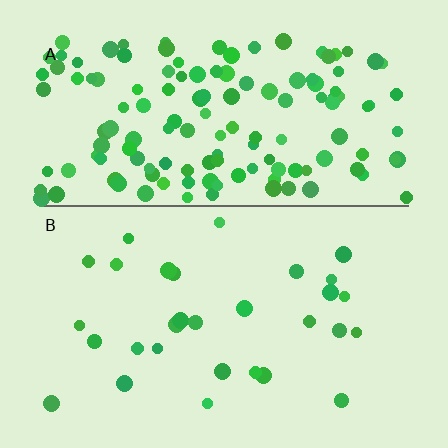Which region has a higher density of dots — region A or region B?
A (the top).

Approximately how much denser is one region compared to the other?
Approximately 4.7× — region A over region B.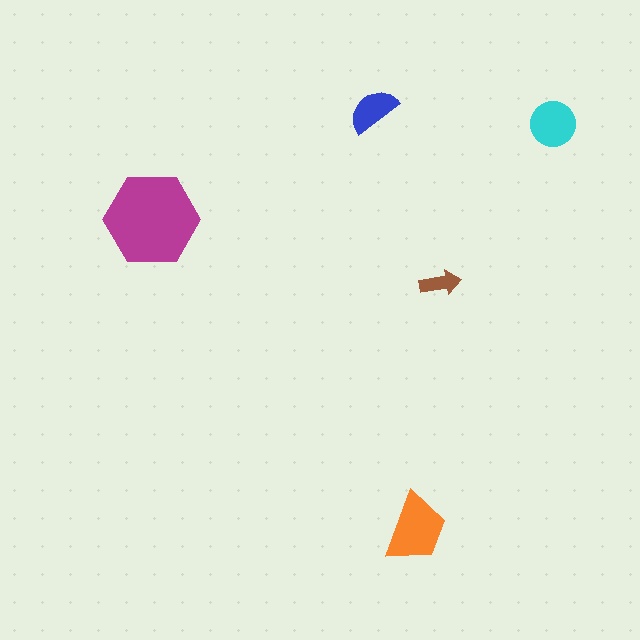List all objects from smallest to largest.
The brown arrow, the blue semicircle, the cyan circle, the orange trapezoid, the magenta hexagon.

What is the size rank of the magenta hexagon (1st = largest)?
1st.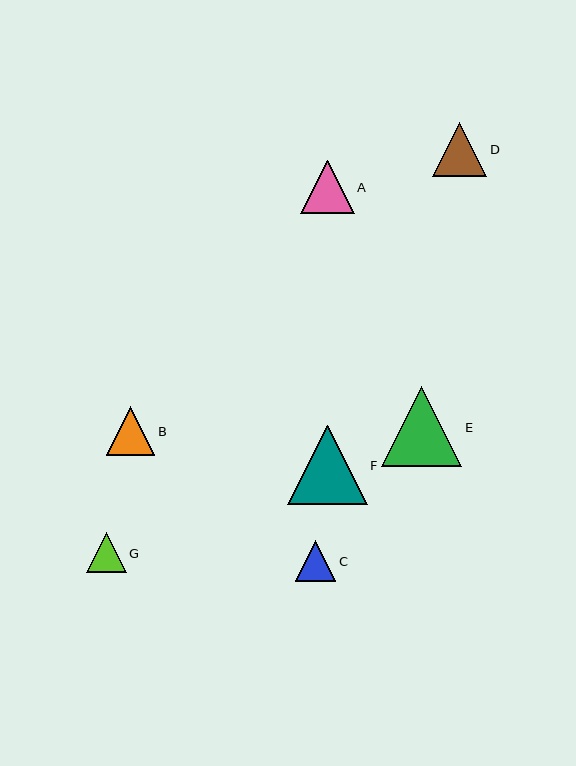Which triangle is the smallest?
Triangle G is the smallest with a size of approximately 40 pixels.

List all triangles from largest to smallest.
From largest to smallest: E, F, D, A, B, C, G.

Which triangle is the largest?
Triangle E is the largest with a size of approximately 80 pixels.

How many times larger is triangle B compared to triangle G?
Triangle B is approximately 1.2 times the size of triangle G.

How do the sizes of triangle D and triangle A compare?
Triangle D and triangle A are approximately the same size.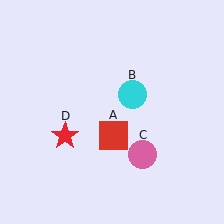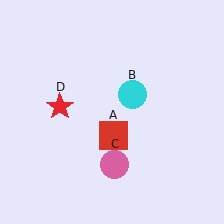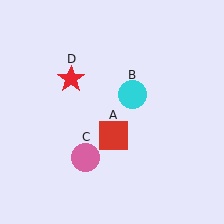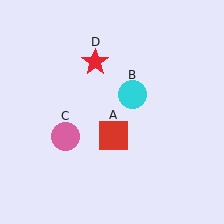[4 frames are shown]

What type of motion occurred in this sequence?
The pink circle (object C), red star (object D) rotated clockwise around the center of the scene.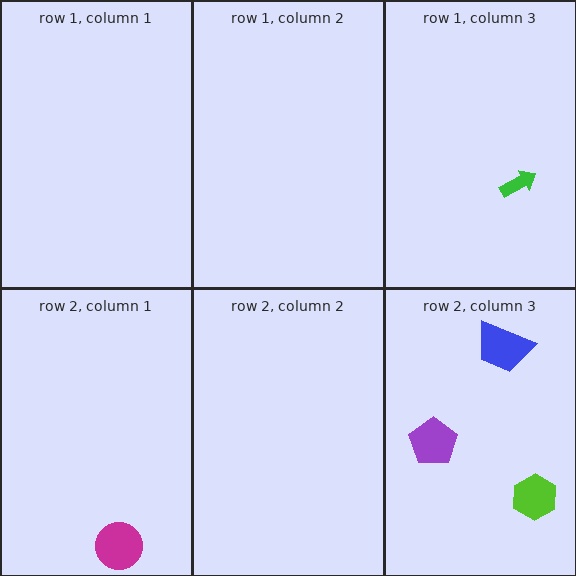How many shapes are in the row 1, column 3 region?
1.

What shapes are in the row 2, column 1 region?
The magenta circle.